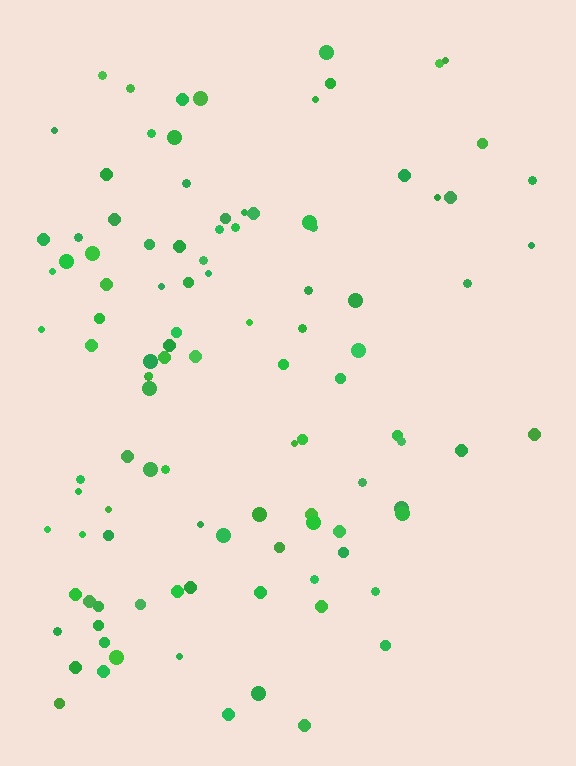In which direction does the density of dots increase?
From right to left, with the left side densest.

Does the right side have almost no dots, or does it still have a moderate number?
Still a moderate number, just noticeably fewer than the left.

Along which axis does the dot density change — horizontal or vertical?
Horizontal.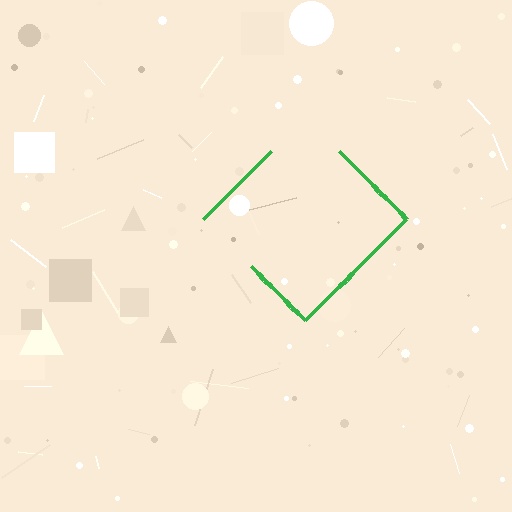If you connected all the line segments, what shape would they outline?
They would outline a diamond.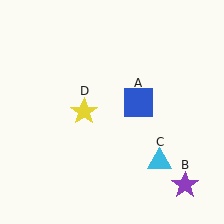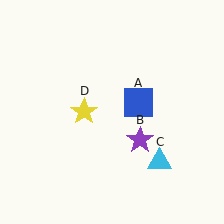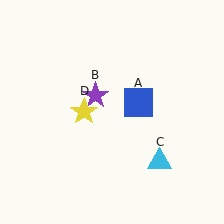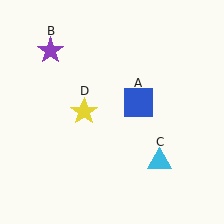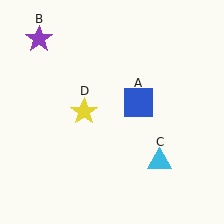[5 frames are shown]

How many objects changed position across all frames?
1 object changed position: purple star (object B).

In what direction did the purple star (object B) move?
The purple star (object B) moved up and to the left.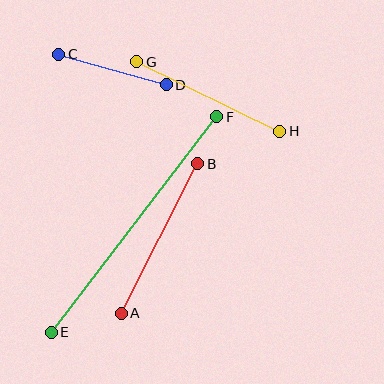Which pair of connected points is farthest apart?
Points E and F are farthest apart.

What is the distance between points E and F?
The distance is approximately 272 pixels.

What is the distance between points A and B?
The distance is approximately 168 pixels.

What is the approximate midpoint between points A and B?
The midpoint is at approximately (160, 239) pixels.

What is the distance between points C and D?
The distance is approximately 112 pixels.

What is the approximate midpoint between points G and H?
The midpoint is at approximately (208, 97) pixels.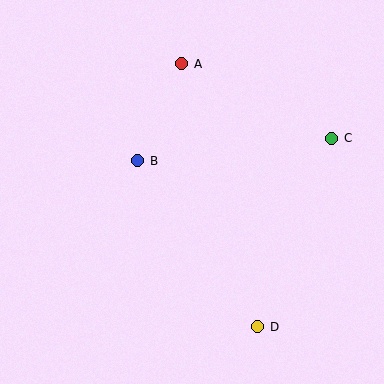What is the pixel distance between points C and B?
The distance between C and B is 195 pixels.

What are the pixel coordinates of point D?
Point D is at (258, 327).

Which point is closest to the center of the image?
Point B at (138, 161) is closest to the center.